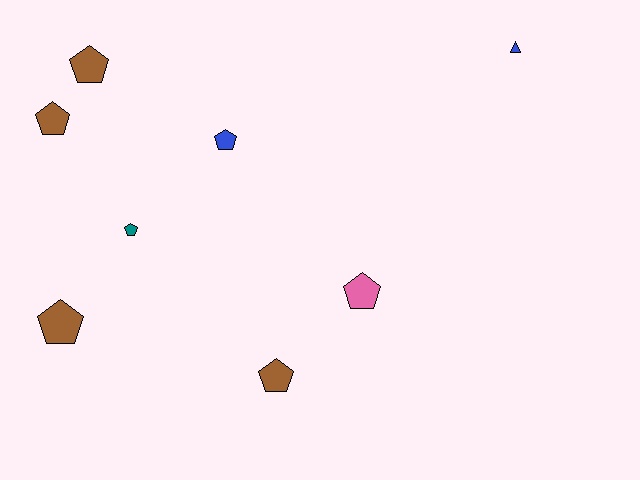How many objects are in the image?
There are 8 objects.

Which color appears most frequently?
Brown, with 4 objects.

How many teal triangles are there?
There are no teal triangles.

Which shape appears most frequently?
Pentagon, with 7 objects.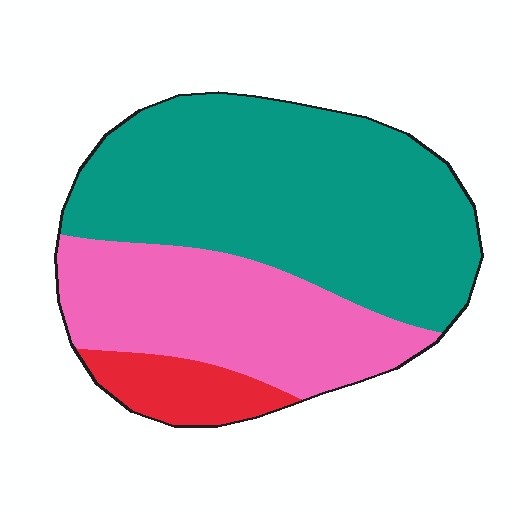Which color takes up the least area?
Red, at roughly 10%.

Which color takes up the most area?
Teal, at roughly 55%.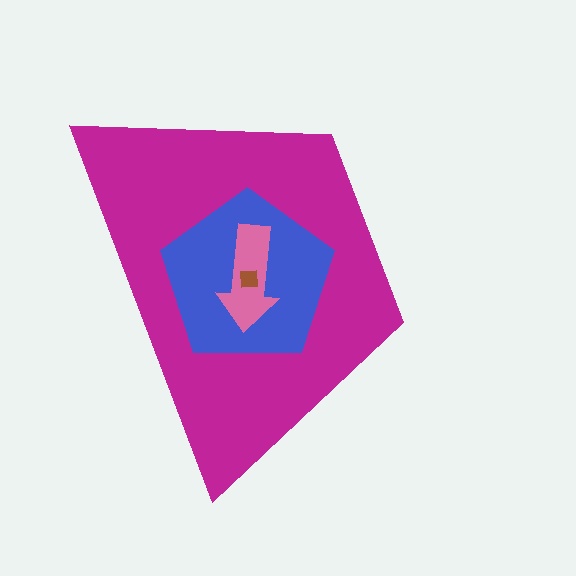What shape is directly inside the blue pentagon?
The pink arrow.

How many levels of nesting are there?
4.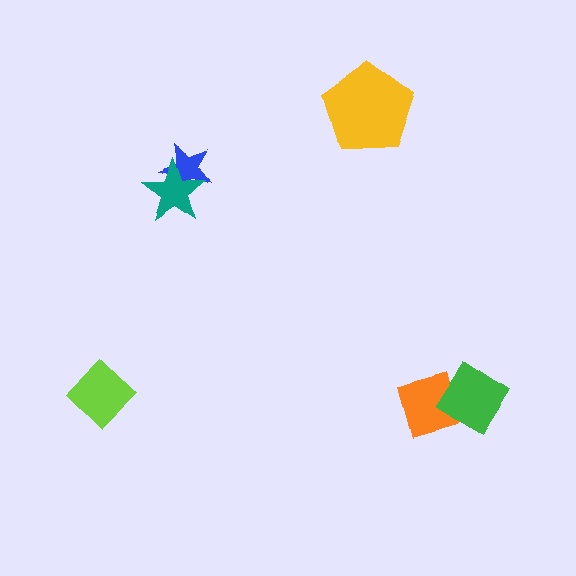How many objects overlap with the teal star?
1 object overlaps with the teal star.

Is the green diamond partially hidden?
No, no other shape covers it.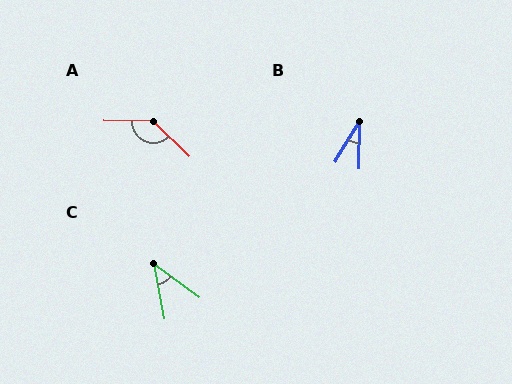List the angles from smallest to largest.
B (30°), C (43°), A (137°).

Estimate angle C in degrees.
Approximately 43 degrees.